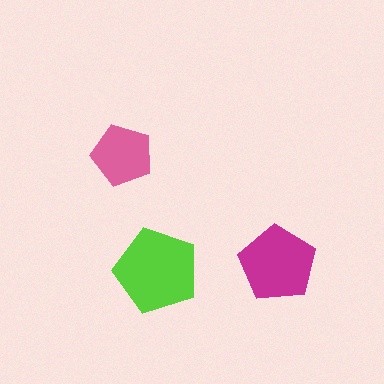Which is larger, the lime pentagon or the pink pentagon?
The lime one.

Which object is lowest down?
The lime pentagon is bottommost.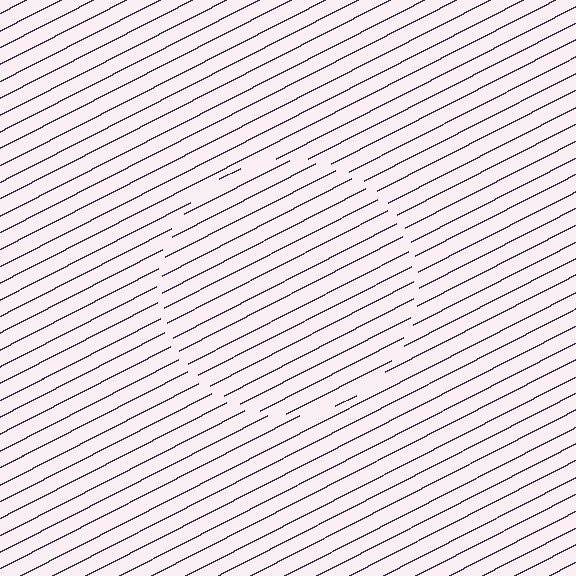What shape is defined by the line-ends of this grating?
An illusory circle. The interior of the shape contains the same grating, shifted by half a period — the contour is defined by the phase discontinuity where line-ends from the inner and outer gratings abut.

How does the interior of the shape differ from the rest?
The interior of the shape contains the same grating, shifted by half a period — the contour is defined by the phase discontinuity where line-ends from the inner and outer gratings abut.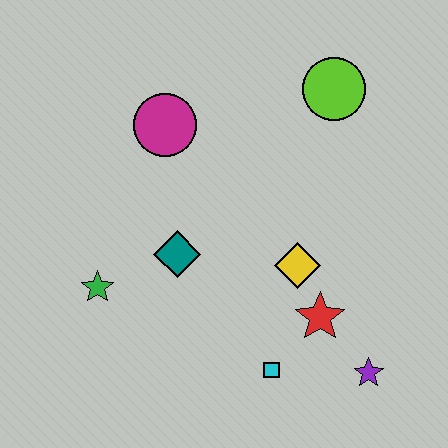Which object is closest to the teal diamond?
The green star is closest to the teal diamond.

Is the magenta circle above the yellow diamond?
Yes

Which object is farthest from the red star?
The magenta circle is farthest from the red star.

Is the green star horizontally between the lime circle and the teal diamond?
No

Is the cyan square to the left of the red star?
Yes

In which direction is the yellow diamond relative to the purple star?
The yellow diamond is above the purple star.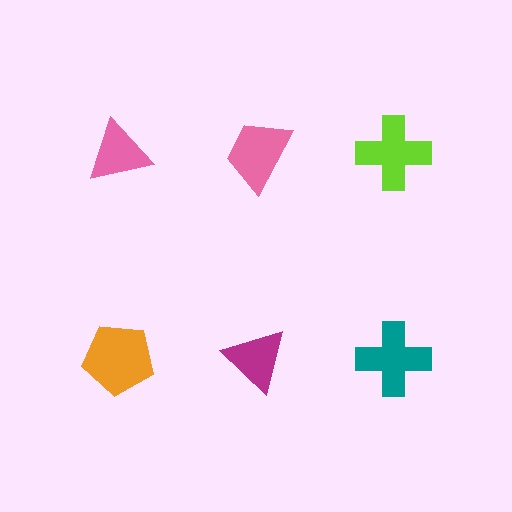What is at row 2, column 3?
A teal cross.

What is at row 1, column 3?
A lime cross.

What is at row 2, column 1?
An orange pentagon.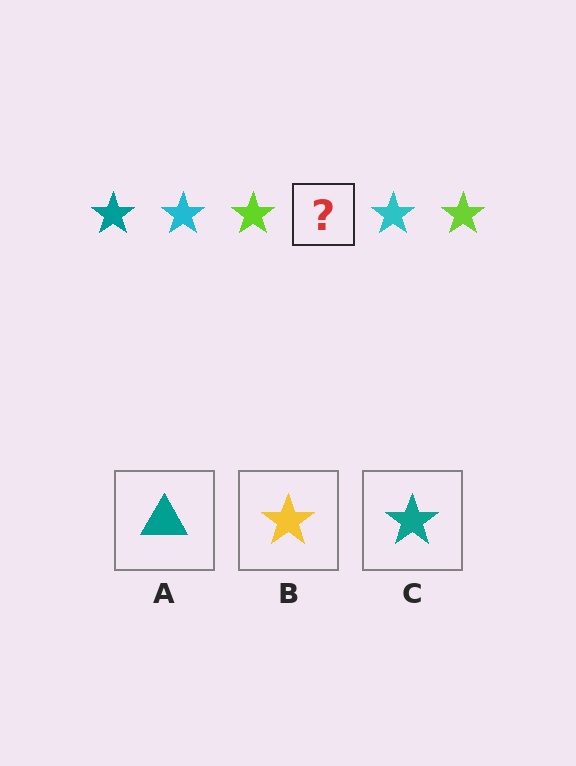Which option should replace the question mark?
Option C.